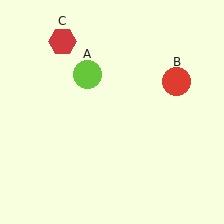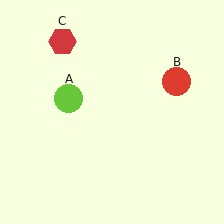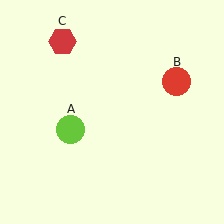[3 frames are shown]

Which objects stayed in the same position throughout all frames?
Red circle (object B) and red hexagon (object C) remained stationary.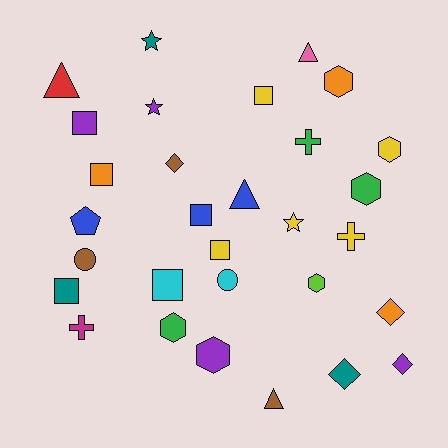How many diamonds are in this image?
There are 4 diamonds.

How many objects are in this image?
There are 30 objects.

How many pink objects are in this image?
There is 1 pink object.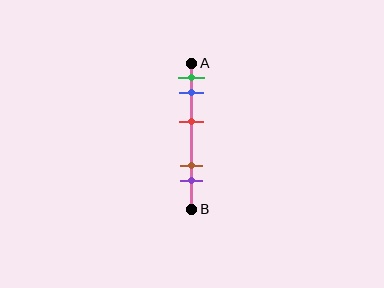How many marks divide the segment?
There are 5 marks dividing the segment.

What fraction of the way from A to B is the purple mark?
The purple mark is approximately 80% (0.8) of the way from A to B.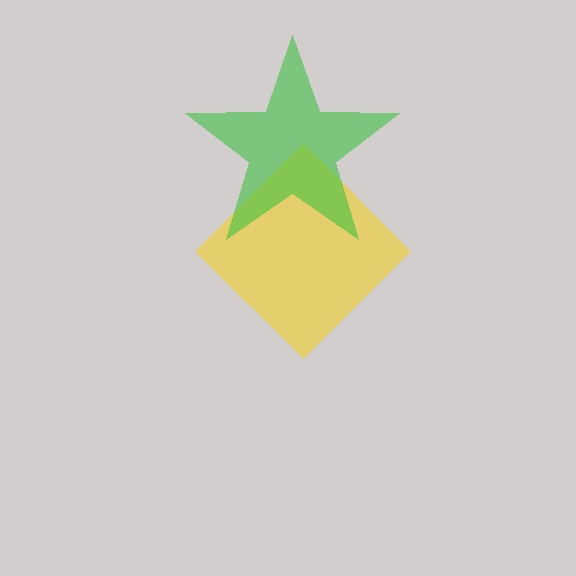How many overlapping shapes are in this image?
There are 2 overlapping shapes in the image.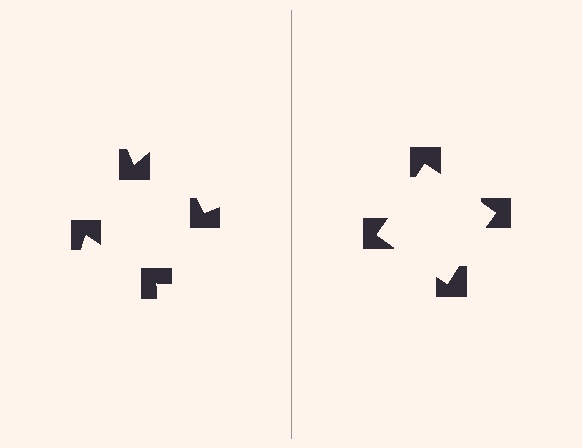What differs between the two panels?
The notched squares are positioned identically on both sides; only the wedge orientations differ. On the right they align to a square; on the left they are misaligned.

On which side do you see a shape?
An illusory square appears on the right side. On the left side the wedge cuts are rotated, so no coherent shape forms.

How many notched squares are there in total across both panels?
8 — 4 on each side.